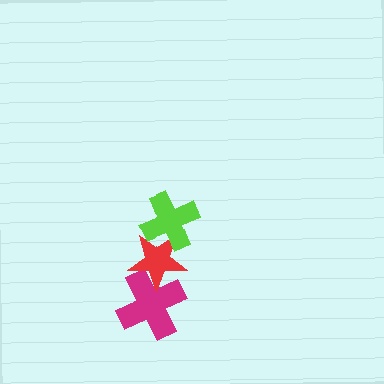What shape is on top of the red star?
The lime cross is on top of the red star.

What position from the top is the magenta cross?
The magenta cross is 3rd from the top.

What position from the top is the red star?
The red star is 2nd from the top.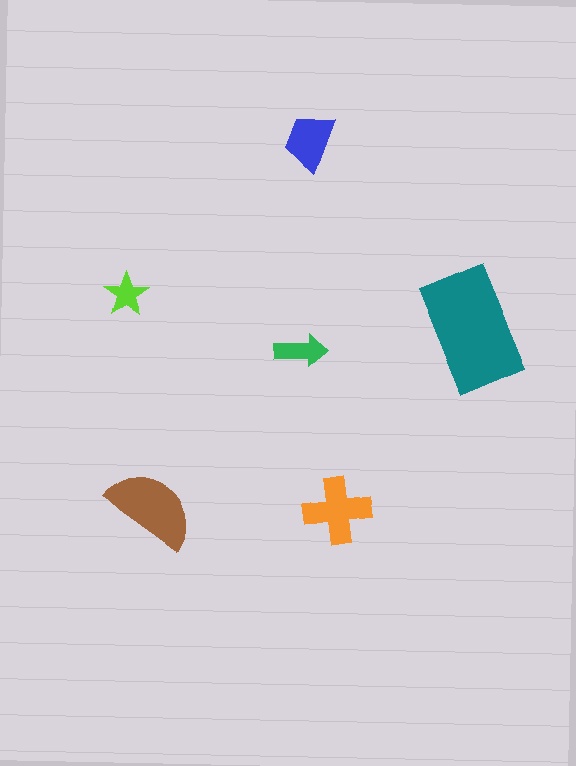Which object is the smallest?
The lime star.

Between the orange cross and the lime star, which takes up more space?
The orange cross.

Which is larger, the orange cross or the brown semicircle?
The brown semicircle.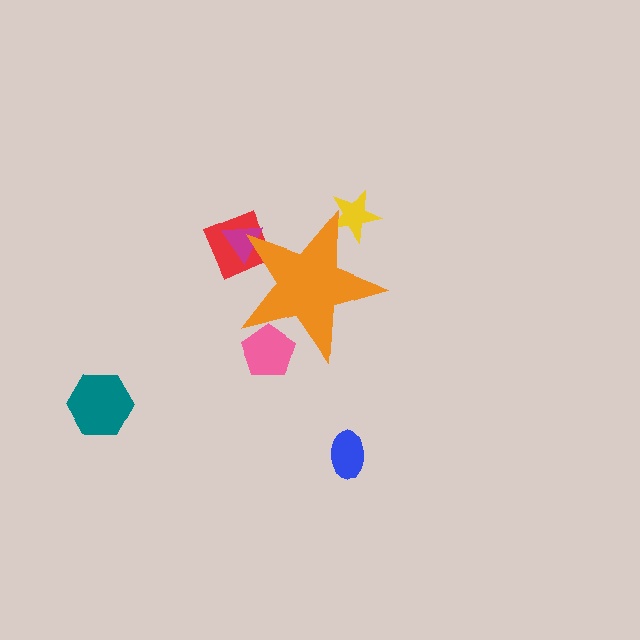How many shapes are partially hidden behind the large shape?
4 shapes are partially hidden.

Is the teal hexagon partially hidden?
No, the teal hexagon is fully visible.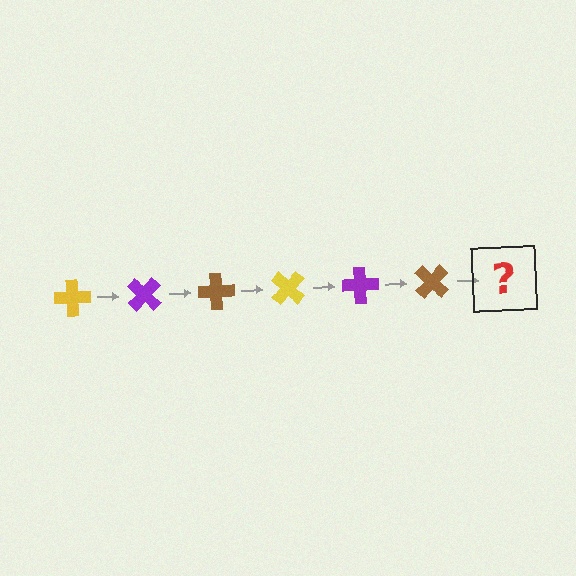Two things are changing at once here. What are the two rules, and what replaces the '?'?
The two rules are that it rotates 45 degrees each step and the color cycles through yellow, purple, and brown. The '?' should be a yellow cross, rotated 270 degrees from the start.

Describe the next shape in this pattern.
It should be a yellow cross, rotated 270 degrees from the start.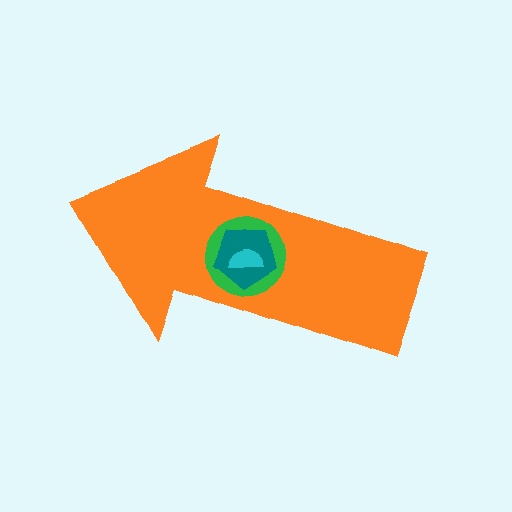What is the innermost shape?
The cyan semicircle.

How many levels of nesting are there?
4.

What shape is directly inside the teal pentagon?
The cyan semicircle.